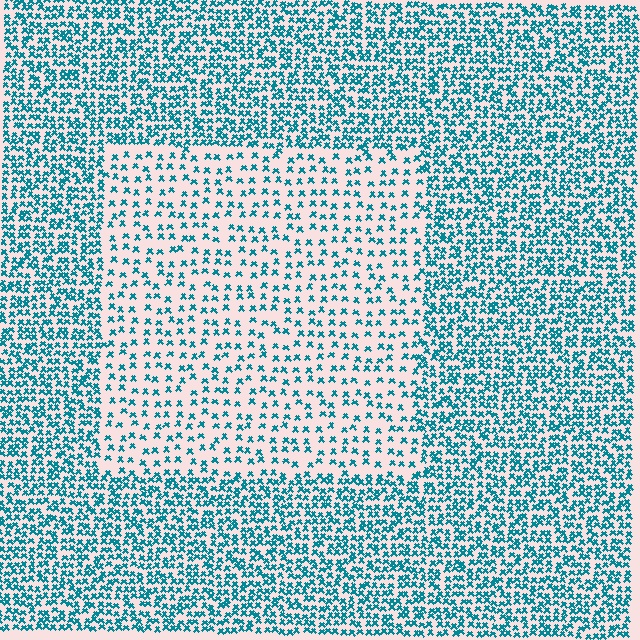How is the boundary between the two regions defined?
The boundary is defined by a change in element density (approximately 2.2x ratio). All elements are the same color, size, and shape.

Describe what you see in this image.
The image contains small teal elements arranged at two different densities. A rectangle-shaped region is visible where the elements are less densely packed than the surrounding area.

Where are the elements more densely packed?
The elements are more densely packed outside the rectangle boundary.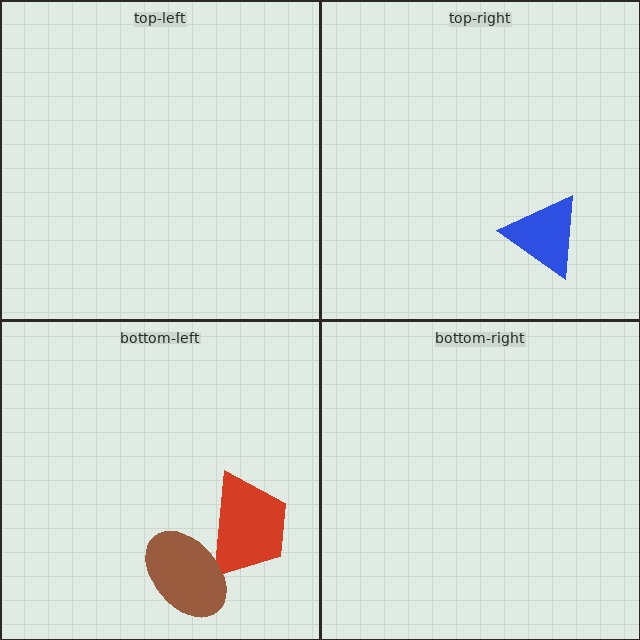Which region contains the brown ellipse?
The bottom-left region.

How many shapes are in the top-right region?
1.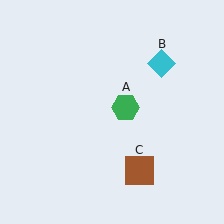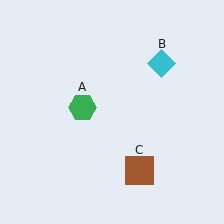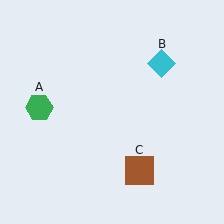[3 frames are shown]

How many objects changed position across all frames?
1 object changed position: green hexagon (object A).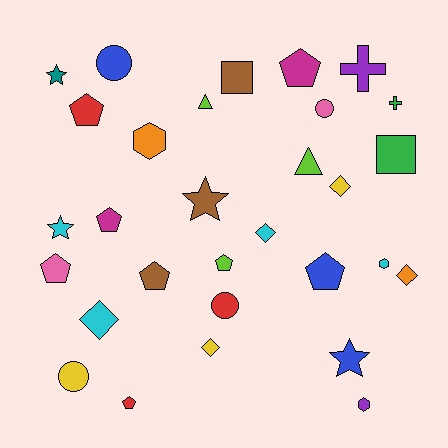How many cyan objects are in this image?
There are 4 cyan objects.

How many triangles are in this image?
There are 2 triangles.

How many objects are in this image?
There are 30 objects.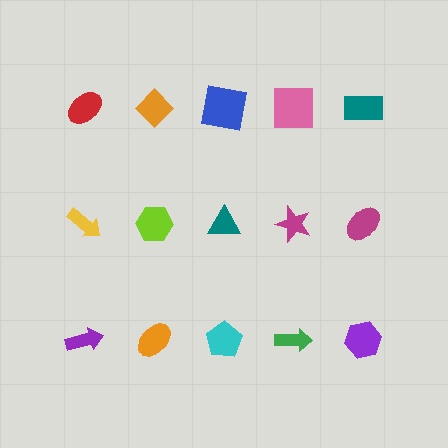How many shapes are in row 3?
5 shapes.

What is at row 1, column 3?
A blue square.